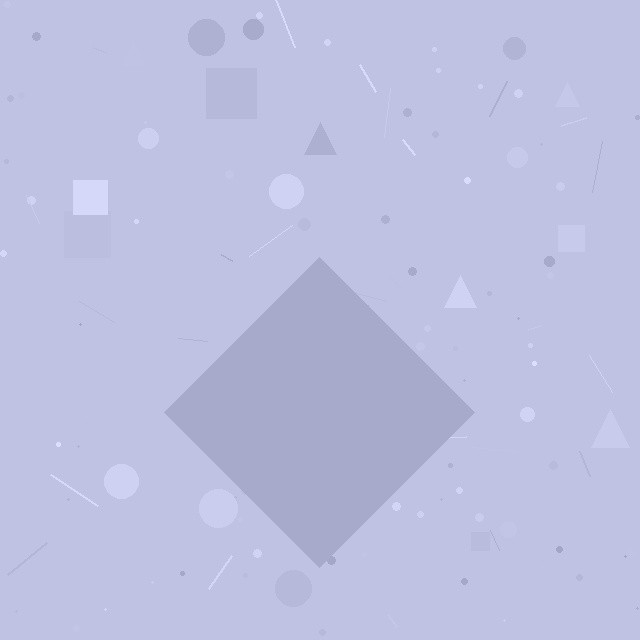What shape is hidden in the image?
A diamond is hidden in the image.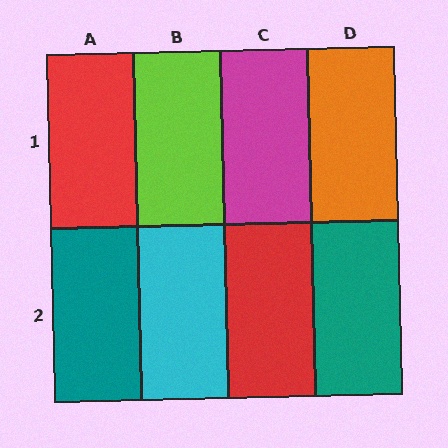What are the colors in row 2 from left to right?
Teal, cyan, red, teal.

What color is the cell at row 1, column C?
Magenta.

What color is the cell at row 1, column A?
Red.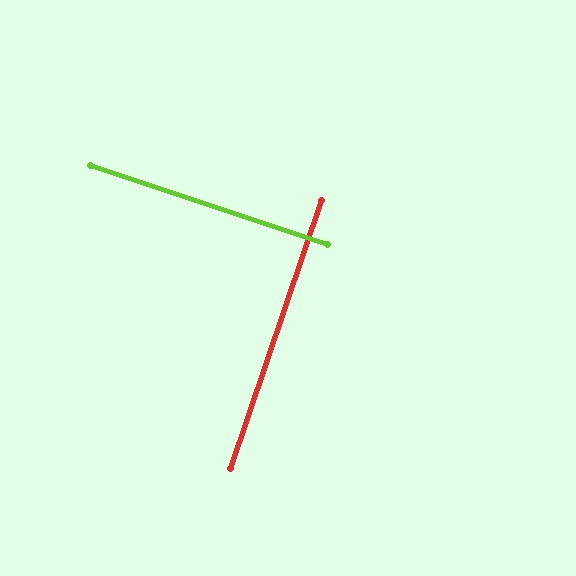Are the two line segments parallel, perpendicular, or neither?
Perpendicular — they meet at approximately 90°.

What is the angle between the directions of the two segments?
Approximately 90 degrees.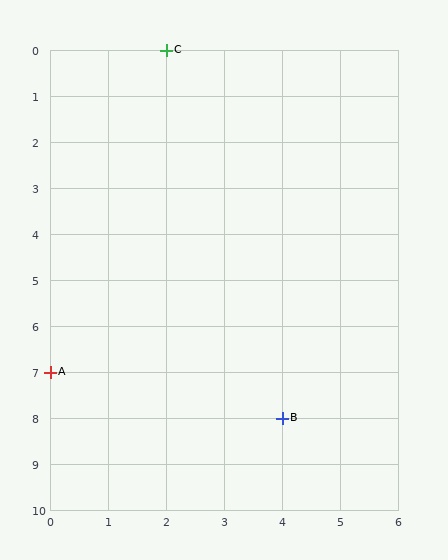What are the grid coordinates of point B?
Point B is at grid coordinates (4, 8).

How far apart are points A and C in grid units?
Points A and C are 2 columns and 7 rows apart (about 7.3 grid units diagonally).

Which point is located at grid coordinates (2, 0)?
Point C is at (2, 0).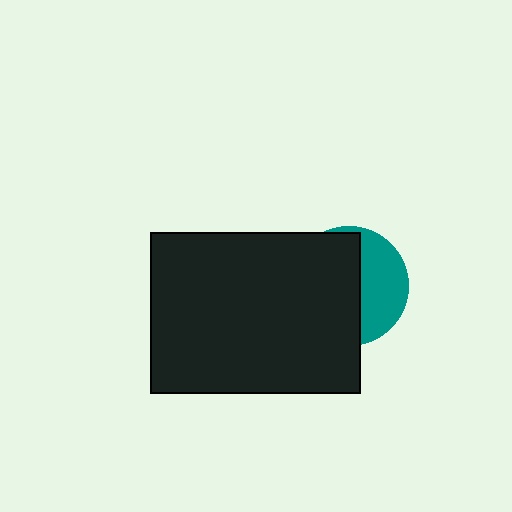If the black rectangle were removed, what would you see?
You would see the complete teal circle.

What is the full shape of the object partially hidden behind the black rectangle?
The partially hidden object is a teal circle.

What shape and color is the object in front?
The object in front is a black rectangle.